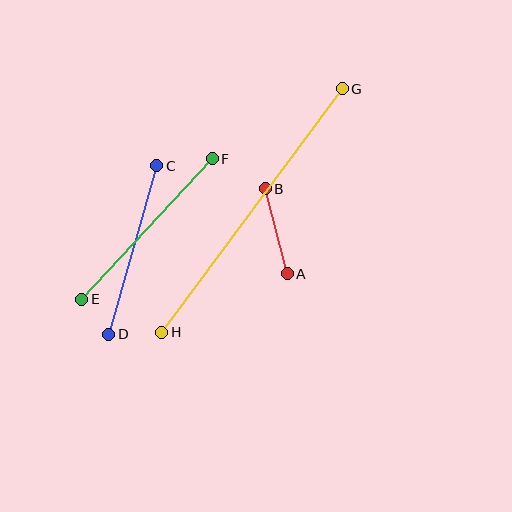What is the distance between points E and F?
The distance is approximately 192 pixels.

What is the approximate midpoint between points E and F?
The midpoint is at approximately (147, 229) pixels.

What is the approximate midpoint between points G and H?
The midpoint is at approximately (252, 210) pixels.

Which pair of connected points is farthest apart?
Points G and H are farthest apart.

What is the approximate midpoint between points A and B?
The midpoint is at approximately (276, 231) pixels.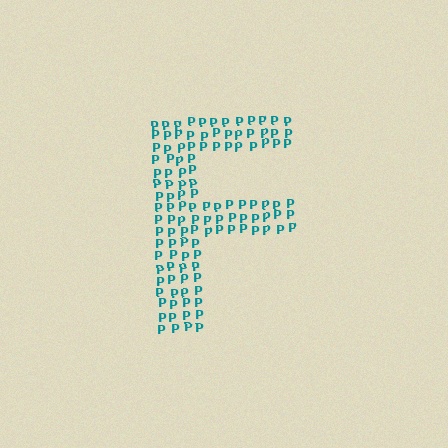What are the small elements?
The small elements are letter P's.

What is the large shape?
The large shape is the letter F.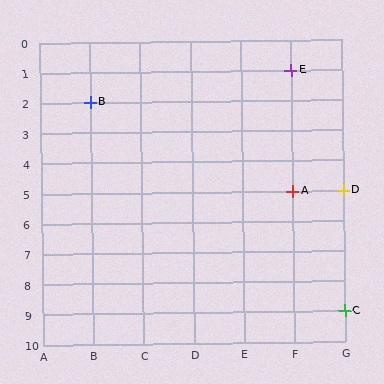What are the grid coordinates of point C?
Point C is at grid coordinates (G, 9).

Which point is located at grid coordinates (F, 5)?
Point A is at (F, 5).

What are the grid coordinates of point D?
Point D is at grid coordinates (G, 5).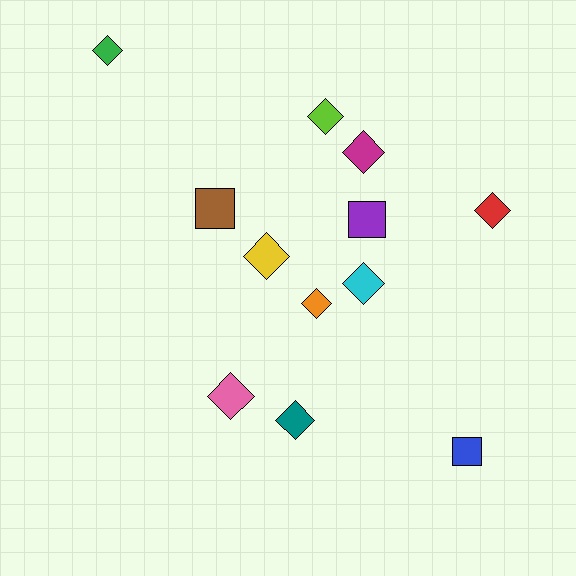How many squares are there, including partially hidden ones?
There are 3 squares.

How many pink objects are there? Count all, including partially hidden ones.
There is 1 pink object.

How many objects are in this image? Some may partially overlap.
There are 12 objects.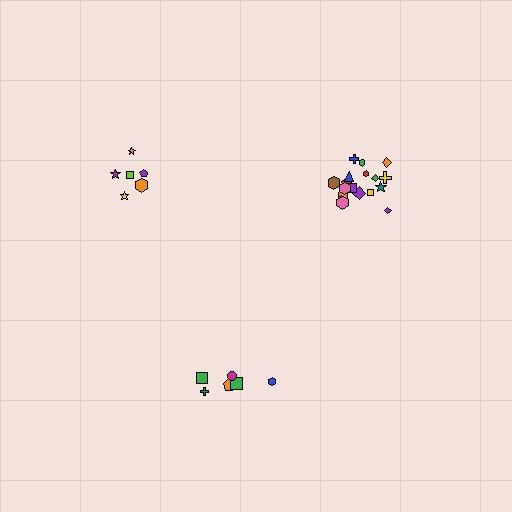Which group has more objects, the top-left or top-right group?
The top-right group.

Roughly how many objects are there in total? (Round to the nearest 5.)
Roughly 30 objects in total.